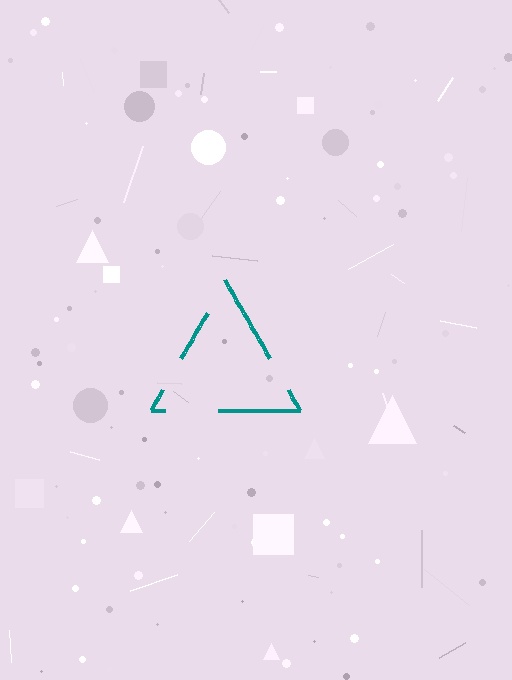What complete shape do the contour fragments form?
The contour fragments form a triangle.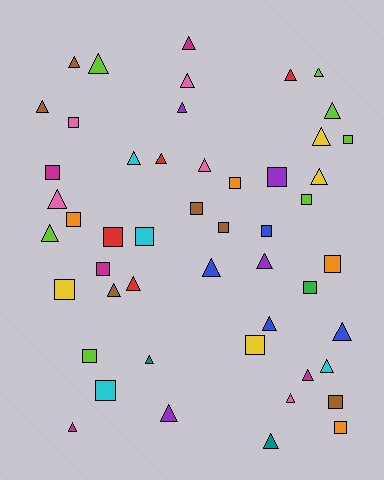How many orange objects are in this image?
There are 4 orange objects.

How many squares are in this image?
There are 21 squares.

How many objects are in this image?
There are 50 objects.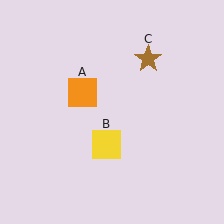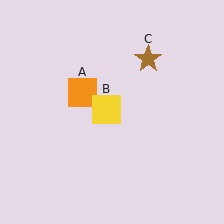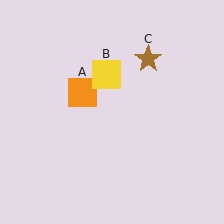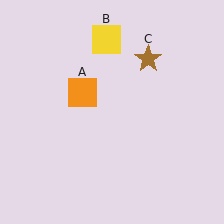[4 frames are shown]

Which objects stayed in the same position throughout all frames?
Orange square (object A) and brown star (object C) remained stationary.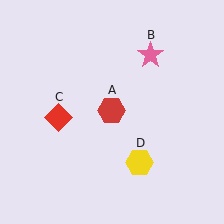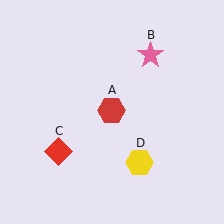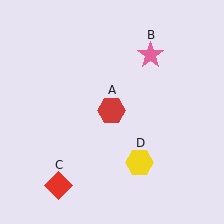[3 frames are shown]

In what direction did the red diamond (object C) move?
The red diamond (object C) moved down.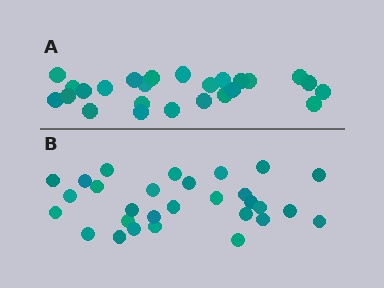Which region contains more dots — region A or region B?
Region B (the bottom region) has more dots.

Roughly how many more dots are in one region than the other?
Region B has about 4 more dots than region A.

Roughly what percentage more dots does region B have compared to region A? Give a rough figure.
About 15% more.